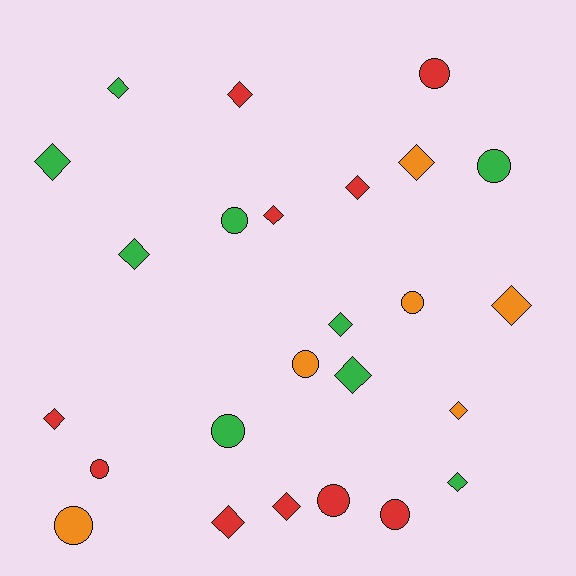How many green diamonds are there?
There are 6 green diamonds.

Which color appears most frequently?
Red, with 10 objects.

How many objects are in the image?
There are 25 objects.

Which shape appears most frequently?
Diamond, with 15 objects.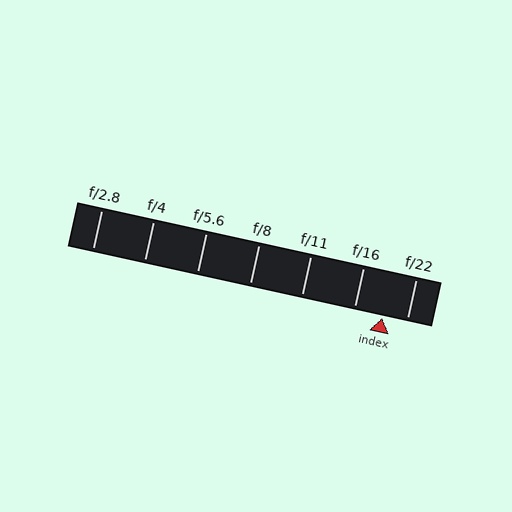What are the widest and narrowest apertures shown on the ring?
The widest aperture shown is f/2.8 and the narrowest is f/22.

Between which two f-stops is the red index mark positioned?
The index mark is between f/16 and f/22.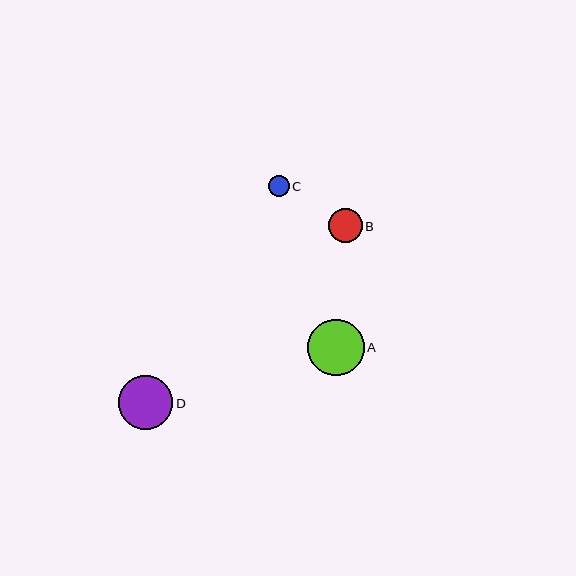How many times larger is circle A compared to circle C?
Circle A is approximately 2.7 times the size of circle C.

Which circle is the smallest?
Circle C is the smallest with a size of approximately 21 pixels.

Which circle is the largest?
Circle A is the largest with a size of approximately 56 pixels.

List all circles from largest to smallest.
From largest to smallest: A, D, B, C.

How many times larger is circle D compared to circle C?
Circle D is approximately 2.7 times the size of circle C.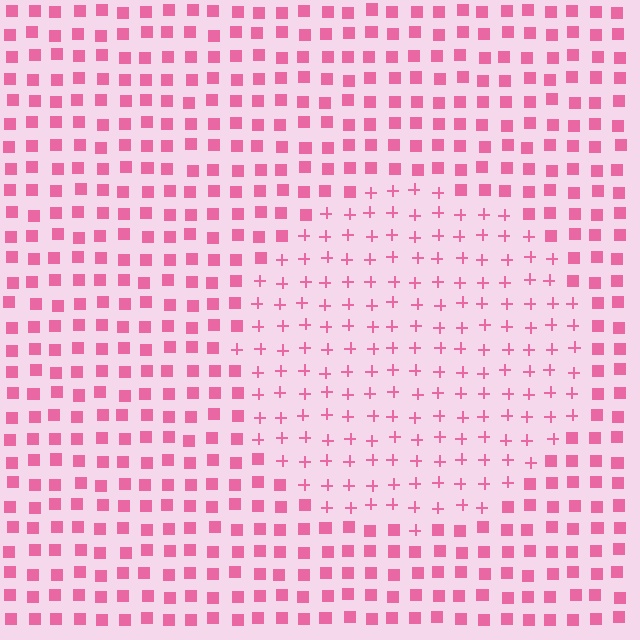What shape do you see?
I see a circle.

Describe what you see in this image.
The image is filled with small pink elements arranged in a uniform grid. A circle-shaped region contains plus signs, while the surrounding area contains squares. The boundary is defined purely by the change in element shape.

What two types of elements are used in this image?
The image uses plus signs inside the circle region and squares outside it.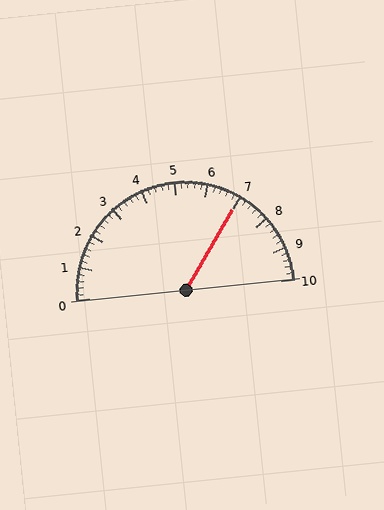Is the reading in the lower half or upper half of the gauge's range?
The reading is in the upper half of the range (0 to 10).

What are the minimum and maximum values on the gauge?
The gauge ranges from 0 to 10.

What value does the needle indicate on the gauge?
The needle indicates approximately 7.0.